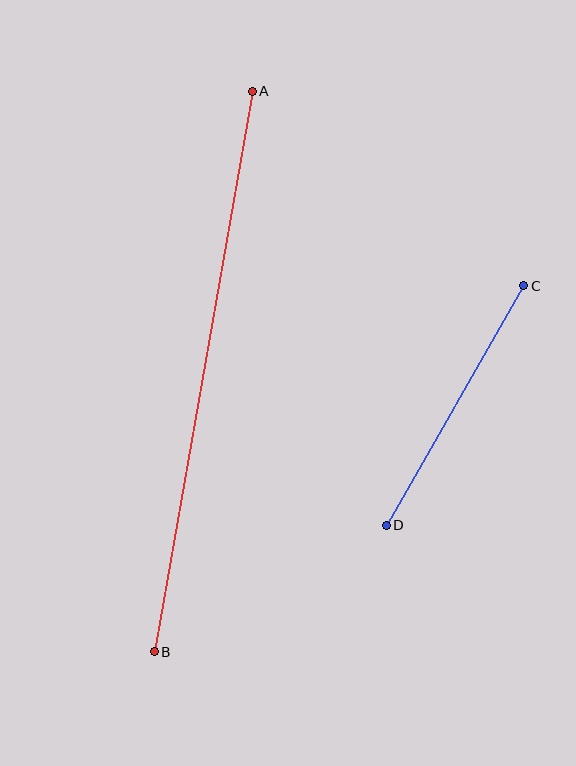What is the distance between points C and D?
The distance is approximately 276 pixels.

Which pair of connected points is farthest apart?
Points A and B are farthest apart.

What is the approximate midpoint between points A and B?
The midpoint is at approximately (203, 372) pixels.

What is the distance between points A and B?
The distance is approximately 569 pixels.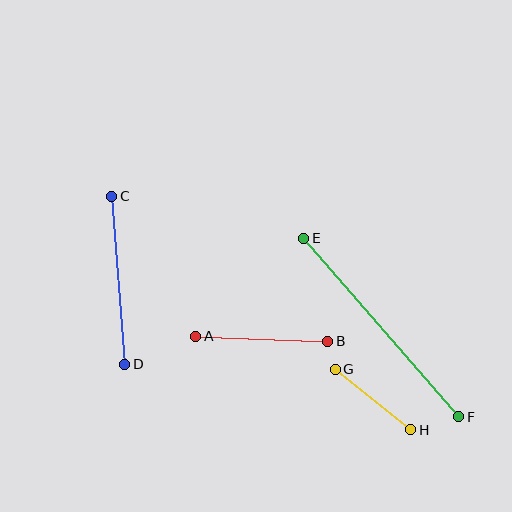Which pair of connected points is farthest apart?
Points E and F are farthest apart.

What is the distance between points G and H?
The distance is approximately 97 pixels.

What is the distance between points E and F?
The distance is approximately 236 pixels.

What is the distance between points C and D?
The distance is approximately 169 pixels.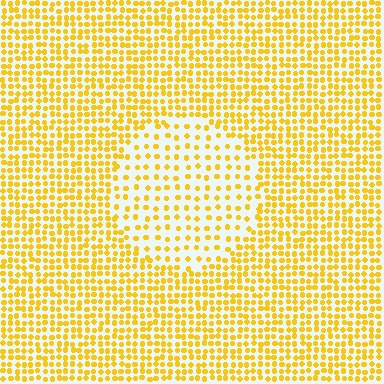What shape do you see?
I see a circle.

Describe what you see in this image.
The image contains small yellow elements arranged at two different densities. A circle-shaped region is visible where the elements are less densely packed than the surrounding area.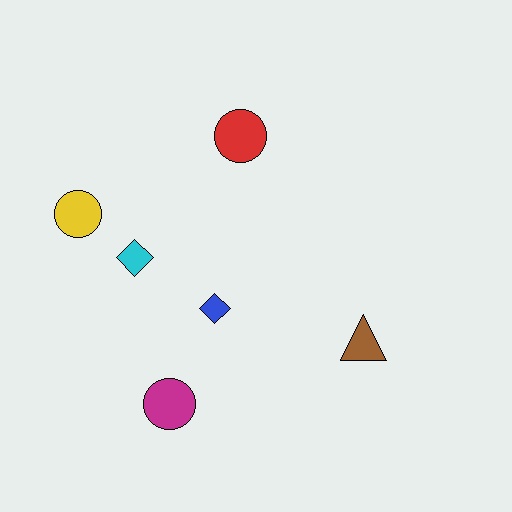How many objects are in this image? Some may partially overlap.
There are 6 objects.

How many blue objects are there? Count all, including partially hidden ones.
There is 1 blue object.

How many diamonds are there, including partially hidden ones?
There are 2 diamonds.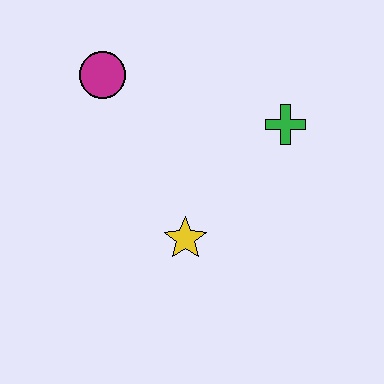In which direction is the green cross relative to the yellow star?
The green cross is above the yellow star.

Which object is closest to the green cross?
The yellow star is closest to the green cross.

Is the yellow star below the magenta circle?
Yes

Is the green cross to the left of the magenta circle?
No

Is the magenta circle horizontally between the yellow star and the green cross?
No